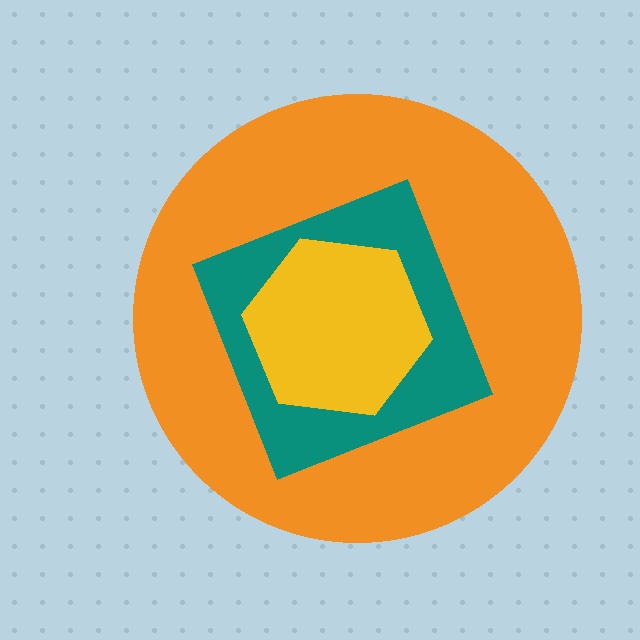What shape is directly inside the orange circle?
The teal square.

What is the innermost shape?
The yellow hexagon.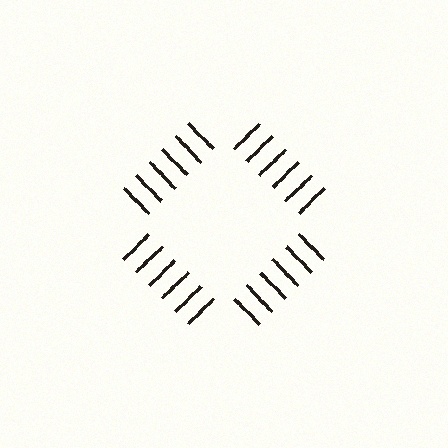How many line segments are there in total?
24 — 6 along each of the 4 edges.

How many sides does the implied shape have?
4 sides — the line-ends trace a square.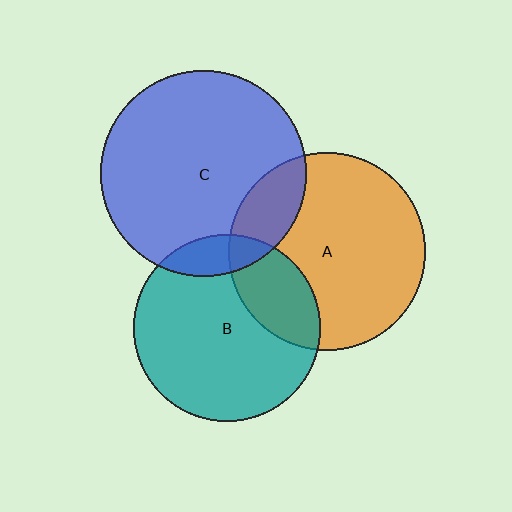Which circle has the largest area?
Circle C (blue).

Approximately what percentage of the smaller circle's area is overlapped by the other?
Approximately 25%.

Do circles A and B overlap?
Yes.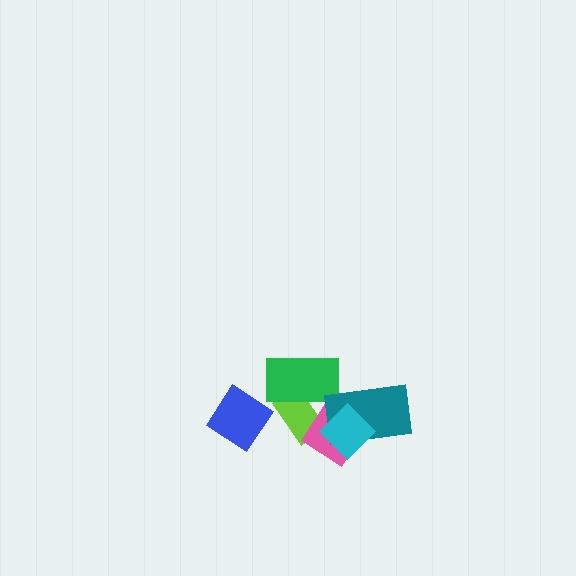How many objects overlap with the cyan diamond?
2 objects overlap with the cyan diamond.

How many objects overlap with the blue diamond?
0 objects overlap with the blue diamond.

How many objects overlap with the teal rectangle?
2 objects overlap with the teal rectangle.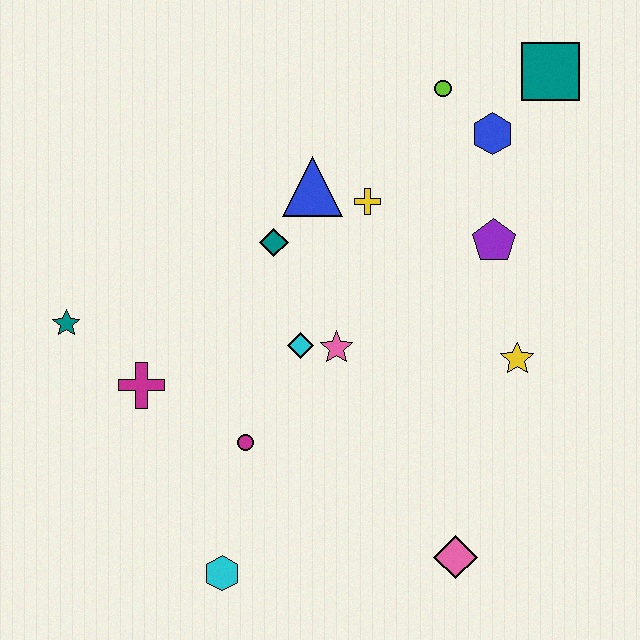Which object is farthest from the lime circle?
The cyan hexagon is farthest from the lime circle.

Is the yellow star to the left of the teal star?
No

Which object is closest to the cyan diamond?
The pink star is closest to the cyan diamond.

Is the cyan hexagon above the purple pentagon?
No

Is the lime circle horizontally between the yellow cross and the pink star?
No